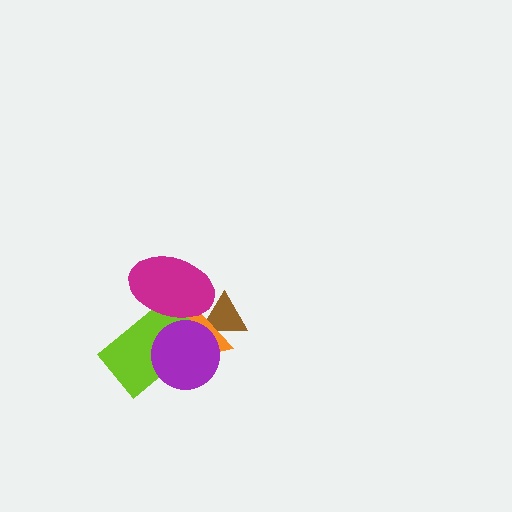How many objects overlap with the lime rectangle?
3 objects overlap with the lime rectangle.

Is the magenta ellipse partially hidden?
No, no other shape covers it.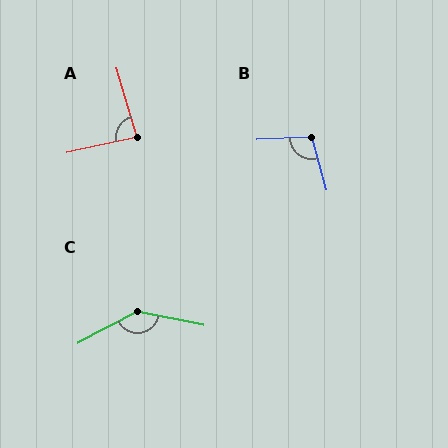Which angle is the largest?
C, at approximately 141 degrees.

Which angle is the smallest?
A, at approximately 86 degrees.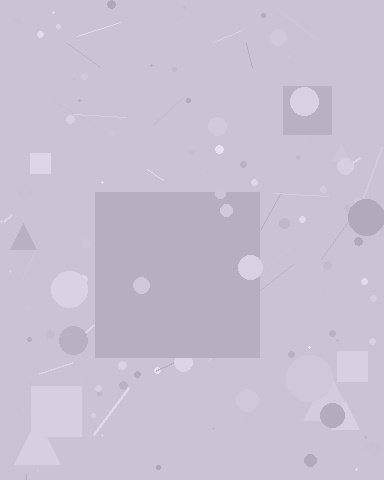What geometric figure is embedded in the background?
A square is embedded in the background.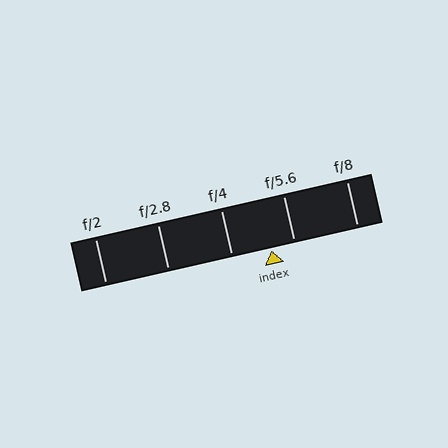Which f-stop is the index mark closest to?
The index mark is closest to f/5.6.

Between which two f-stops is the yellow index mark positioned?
The index mark is between f/4 and f/5.6.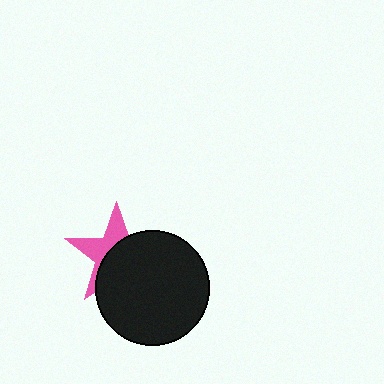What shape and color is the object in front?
The object in front is a black circle.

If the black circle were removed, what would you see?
You would see the complete pink star.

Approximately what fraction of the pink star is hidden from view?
Roughly 59% of the pink star is hidden behind the black circle.